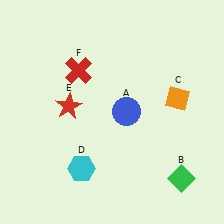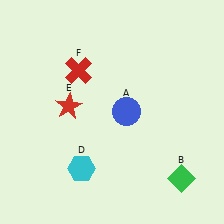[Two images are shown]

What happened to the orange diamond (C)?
The orange diamond (C) was removed in Image 2. It was in the top-right area of Image 1.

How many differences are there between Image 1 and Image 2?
There is 1 difference between the two images.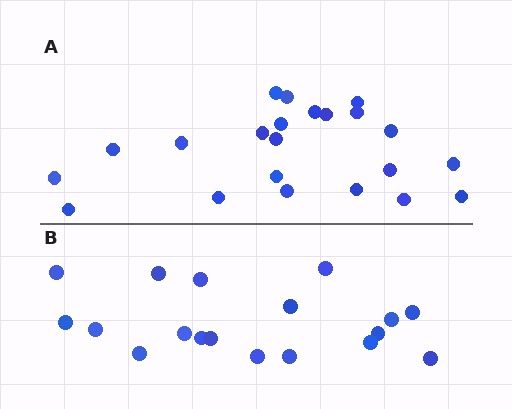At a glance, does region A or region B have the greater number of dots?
Region A (the top region) has more dots.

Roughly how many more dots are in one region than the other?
Region A has about 4 more dots than region B.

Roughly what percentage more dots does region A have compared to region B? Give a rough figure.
About 20% more.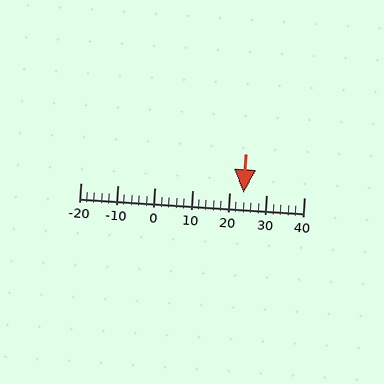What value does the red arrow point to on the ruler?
The red arrow points to approximately 24.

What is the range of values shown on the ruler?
The ruler shows values from -20 to 40.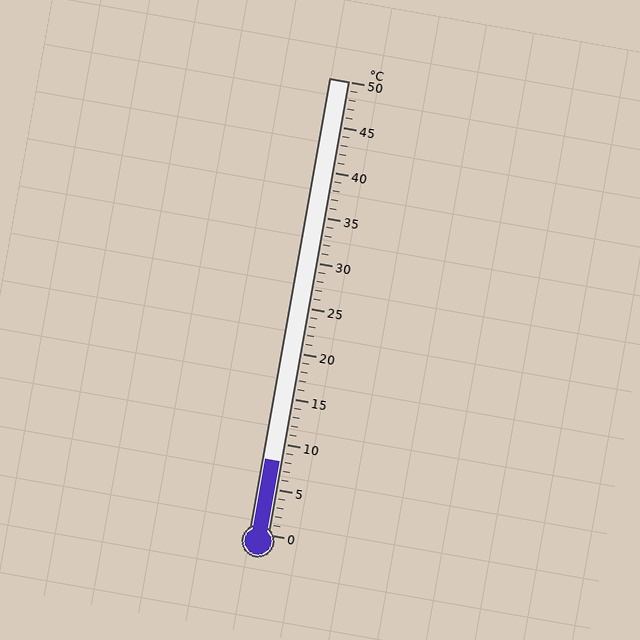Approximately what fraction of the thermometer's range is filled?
The thermometer is filled to approximately 15% of its range.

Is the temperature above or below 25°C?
The temperature is below 25°C.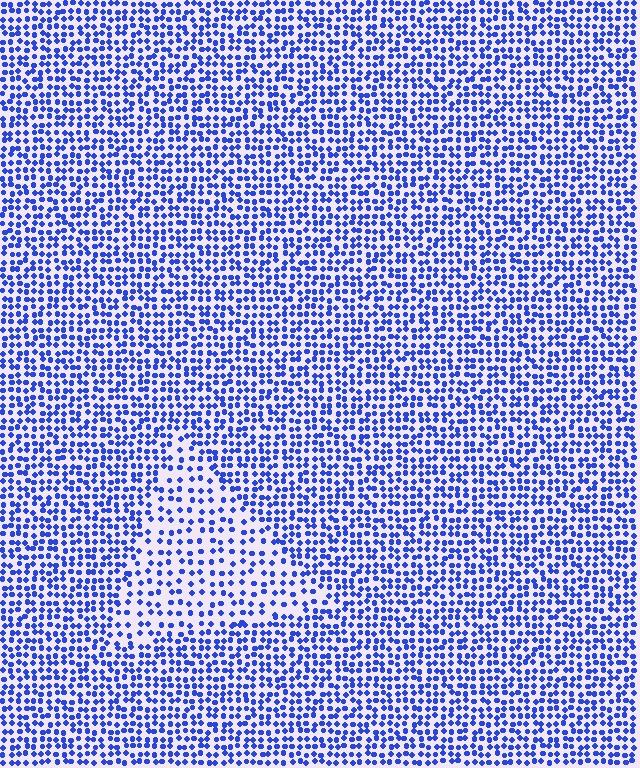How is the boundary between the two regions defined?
The boundary is defined by a change in element density (approximately 1.9x ratio). All elements are the same color, size, and shape.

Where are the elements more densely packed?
The elements are more densely packed outside the triangle boundary.